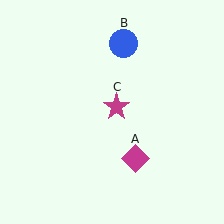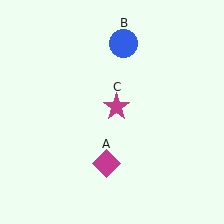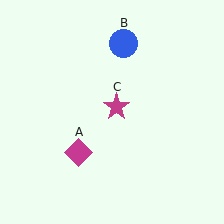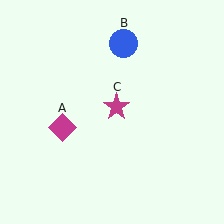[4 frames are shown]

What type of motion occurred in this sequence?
The magenta diamond (object A) rotated clockwise around the center of the scene.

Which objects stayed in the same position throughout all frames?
Blue circle (object B) and magenta star (object C) remained stationary.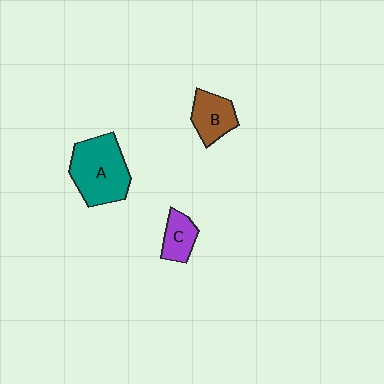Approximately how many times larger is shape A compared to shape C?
Approximately 2.3 times.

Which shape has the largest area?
Shape A (teal).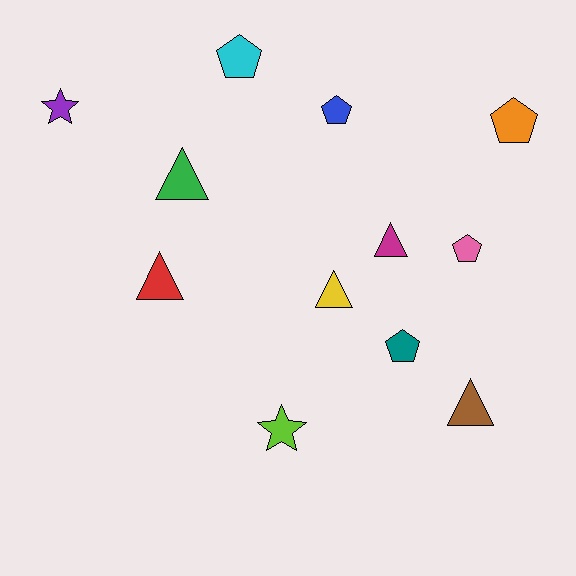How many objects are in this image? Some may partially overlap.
There are 12 objects.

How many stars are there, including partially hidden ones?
There are 2 stars.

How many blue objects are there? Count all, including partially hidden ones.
There is 1 blue object.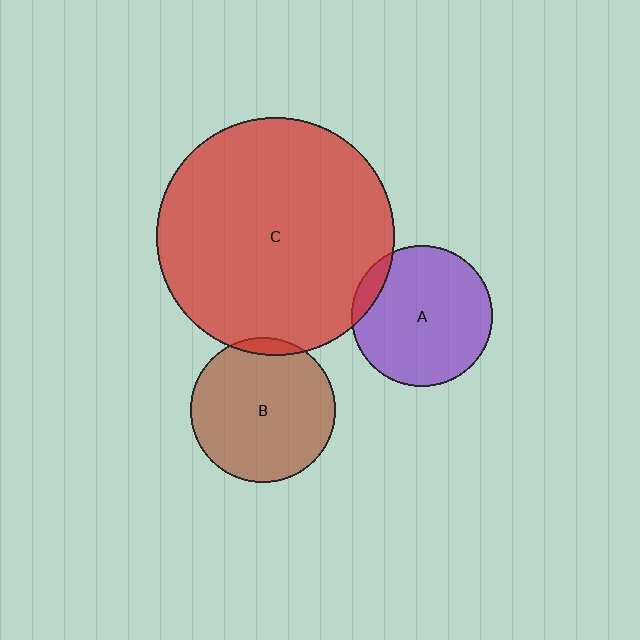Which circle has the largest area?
Circle C (red).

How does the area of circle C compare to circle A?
Approximately 2.8 times.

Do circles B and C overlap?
Yes.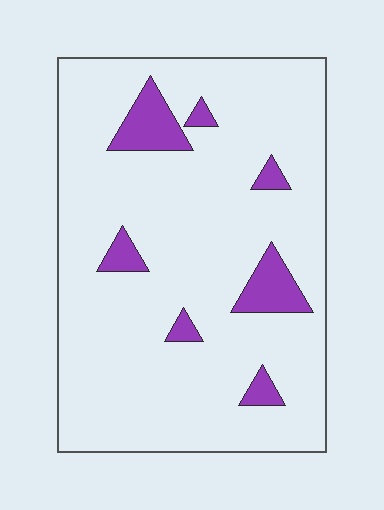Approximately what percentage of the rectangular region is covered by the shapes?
Approximately 10%.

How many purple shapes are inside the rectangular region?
7.